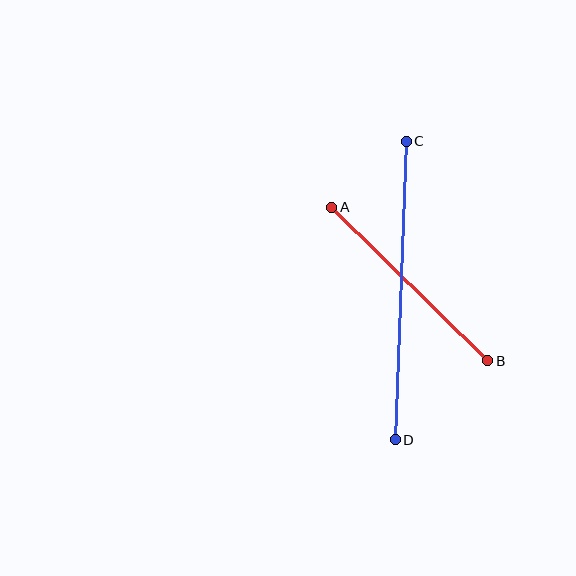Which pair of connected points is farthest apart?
Points C and D are farthest apart.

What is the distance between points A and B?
The distance is approximately 219 pixels.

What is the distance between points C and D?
The distance is approximately 299 pixels.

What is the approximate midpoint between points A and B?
The midpoint is at approximately (410, 284) pixels.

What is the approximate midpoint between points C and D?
The midpoint is at approximately (401, 290) pixels.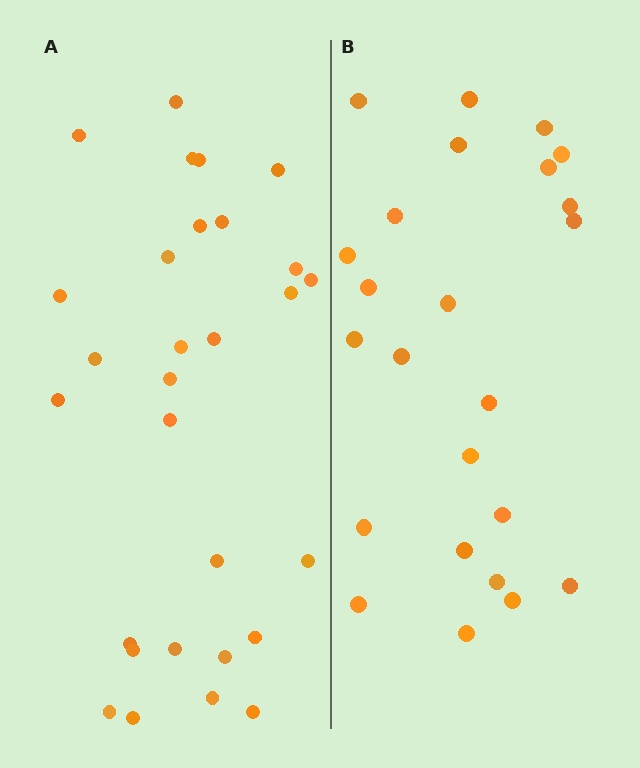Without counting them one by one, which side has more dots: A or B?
Region A (the left region) has more dots.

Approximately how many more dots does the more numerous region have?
Region A has about 5 more dots than region B.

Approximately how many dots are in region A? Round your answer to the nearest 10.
About 30 dots. (The exact count is 29, which rounds to 30.)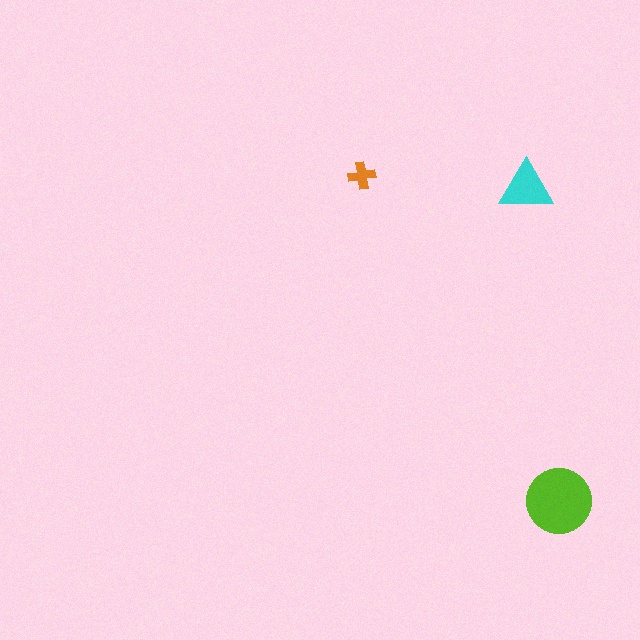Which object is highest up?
The orange cross is topmost.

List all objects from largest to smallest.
The lime circle, the cyan triangle, the orange cross.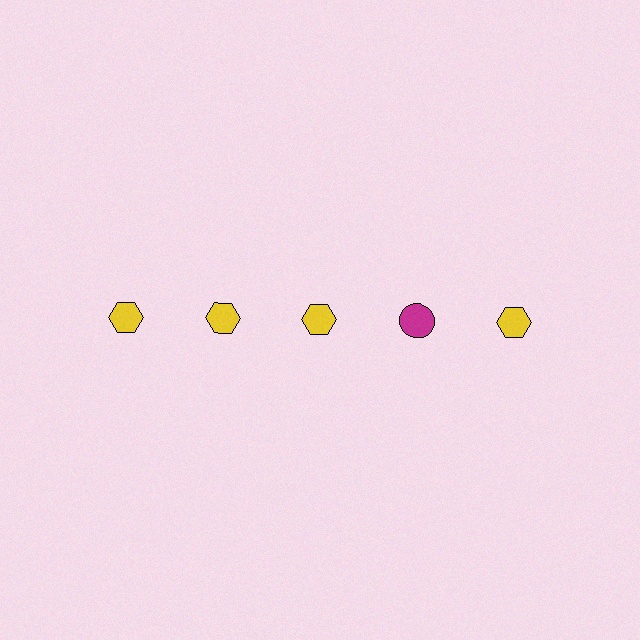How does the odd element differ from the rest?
It differs in both color (magenta instead of yellow) and shape (circle instead of hexagon).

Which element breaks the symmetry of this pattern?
The magenta circle in the top row, second from right column breaks the symmetry. All other shapes are yellow hexagons.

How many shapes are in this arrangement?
There are 5 shapes arranged in a grid pattern.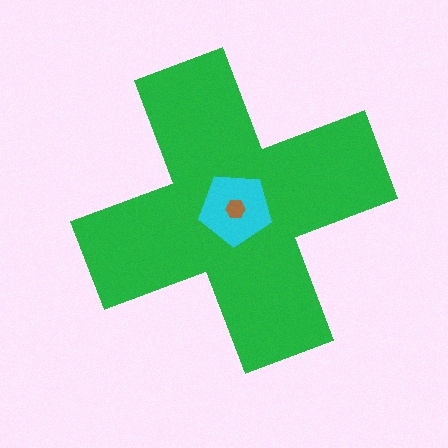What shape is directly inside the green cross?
The cyan pentagon.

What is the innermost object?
The brown hexagon.